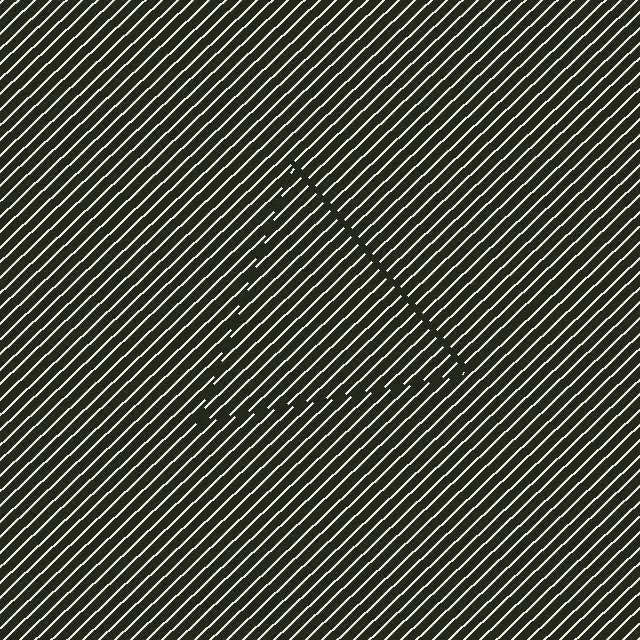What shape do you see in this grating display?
An illusory triangle. The interior of the shape contains the same grating, shifted by half a period — the contour is defined by the phase discontinuity where line-ends from the inner and outer gratings abut.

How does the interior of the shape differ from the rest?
The interior of the shape contains the same grating, shifted by half a period — the contour is defined by the phase discontinuity where line-ends from the inner and outer gratings abut.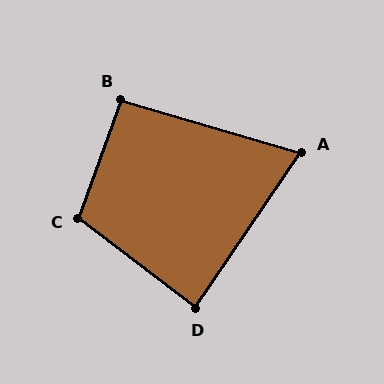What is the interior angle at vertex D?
Approximately 86 degrees (approximately right).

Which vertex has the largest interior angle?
C, at approximately 108 degrees.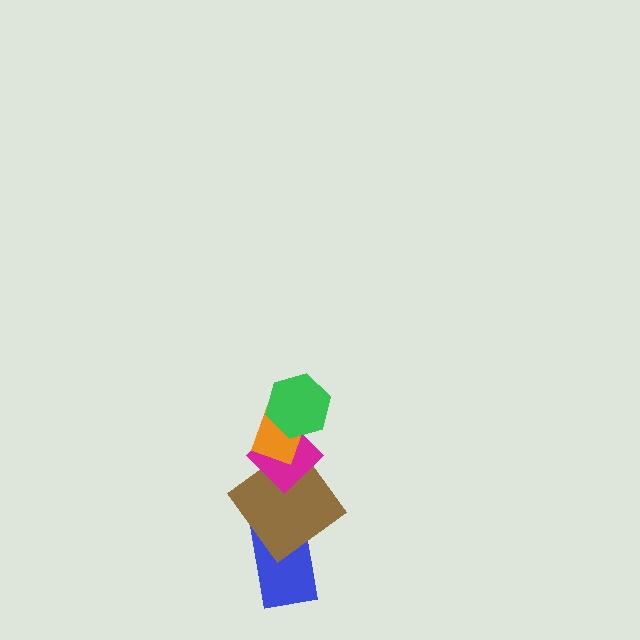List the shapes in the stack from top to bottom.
From top to bottom: the green hexagon, the orange rectangle, the magenta diamond, the brown diamond, the blue rectangle.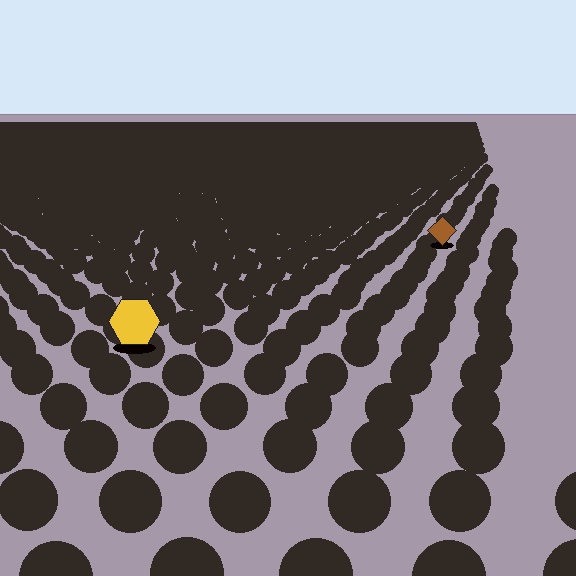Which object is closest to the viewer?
The yellow hexagon is closest. The texture marks near it are larger and more spread out.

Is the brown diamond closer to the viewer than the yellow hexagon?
No. The yellow hexagon is closer — you can tell from the texture gradient: the ground texture is coarser near it.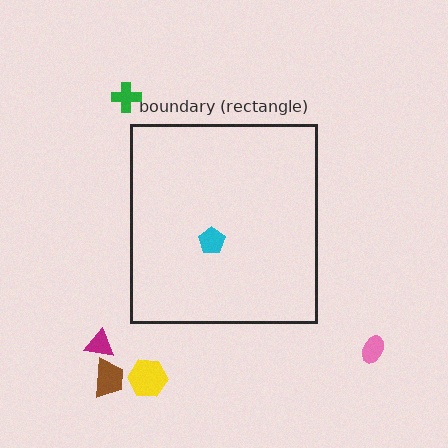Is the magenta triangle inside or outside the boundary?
Outside.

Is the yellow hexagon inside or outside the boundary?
Outside.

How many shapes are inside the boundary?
1 inside, 5 outside.